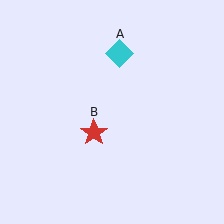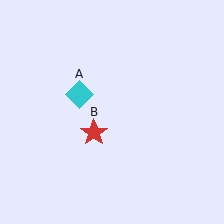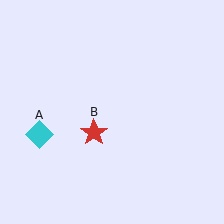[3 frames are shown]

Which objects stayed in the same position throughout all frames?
Red star (object B) remained stationary.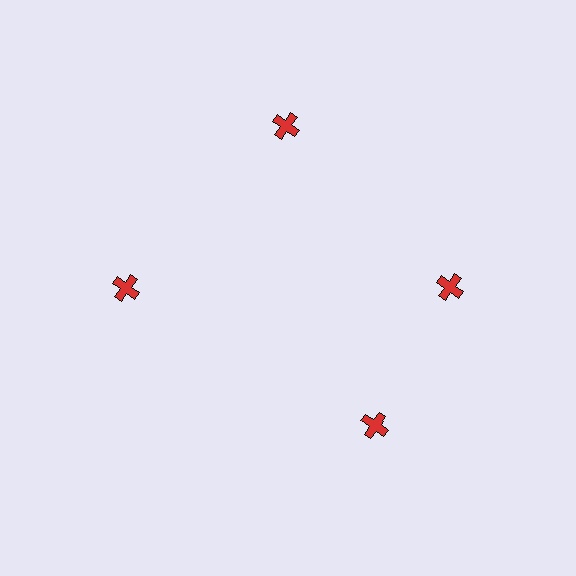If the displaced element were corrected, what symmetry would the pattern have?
It would have 4-fold rotational symmetry — the pattern would map onto itself every 90 degrees.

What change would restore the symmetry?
The symmetry would be restored by rotating it back into even spacing with its neighbors so that all 4 crosses sit at equal angles and equal distance from the center.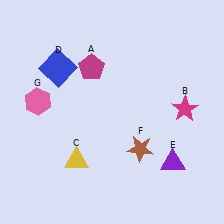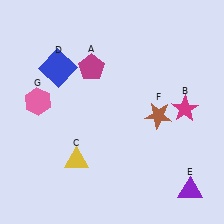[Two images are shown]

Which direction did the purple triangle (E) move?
The purple triangle (E) moved down.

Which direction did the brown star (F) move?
The brown star (F) moved up.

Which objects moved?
The objects that moved are: the purple triangle (E), the brown star (F).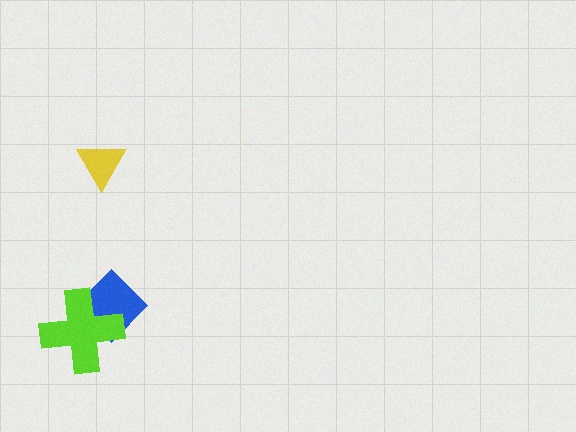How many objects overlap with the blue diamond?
1 object overlaps with the blue diamond.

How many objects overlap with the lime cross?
1 object overlaps with the lime cross.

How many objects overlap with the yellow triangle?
0 objects overlap with the yellow triangle.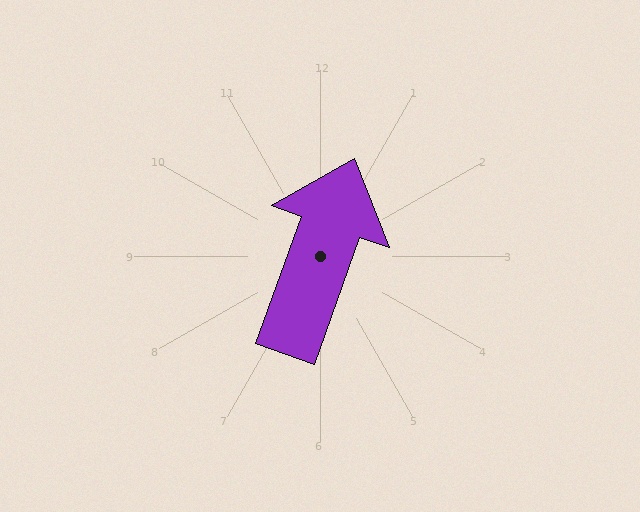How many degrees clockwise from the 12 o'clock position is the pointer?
Approximately 20 degrees.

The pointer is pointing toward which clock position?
Roughly 1 o'clock.